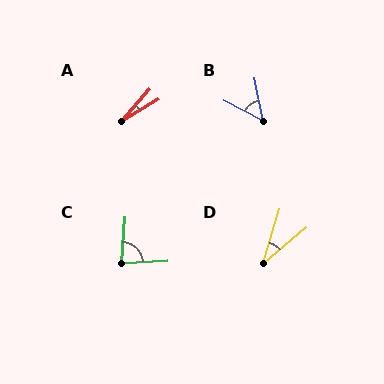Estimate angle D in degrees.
Approximately 33 degrees.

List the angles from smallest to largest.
A (18°), D (33°), B (51°), C (82°).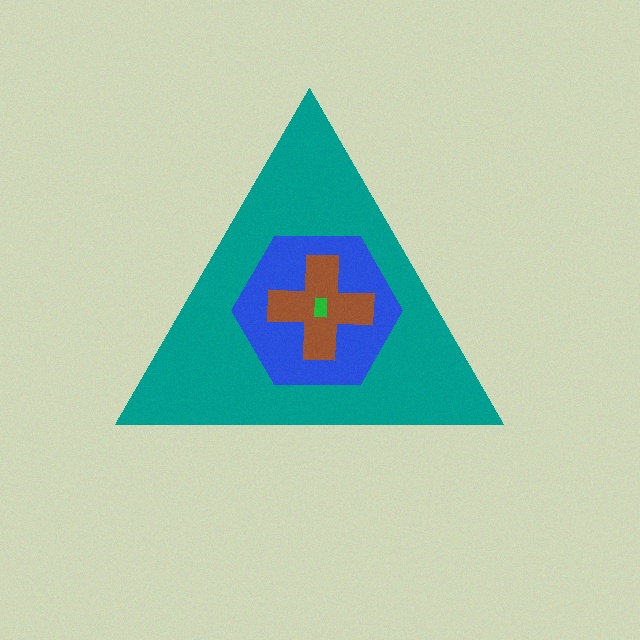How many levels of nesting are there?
4.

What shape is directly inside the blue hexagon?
The brown cross.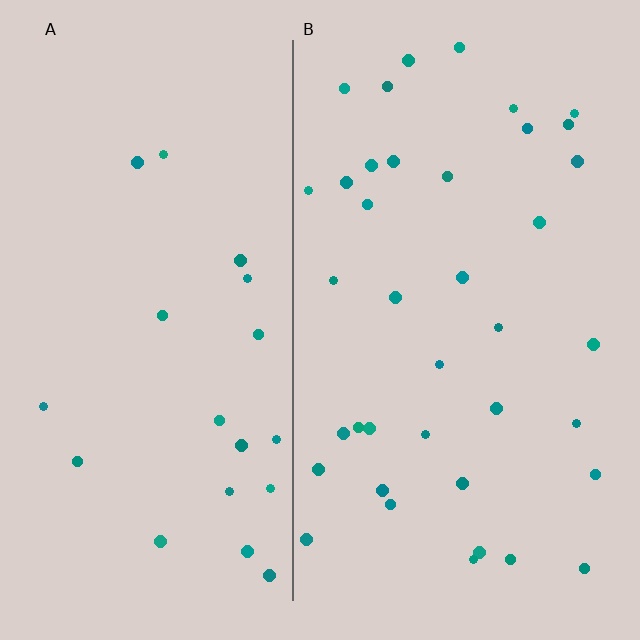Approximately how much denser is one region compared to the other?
Approximately 1.9× — region B over region A.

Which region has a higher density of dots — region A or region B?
B (the right).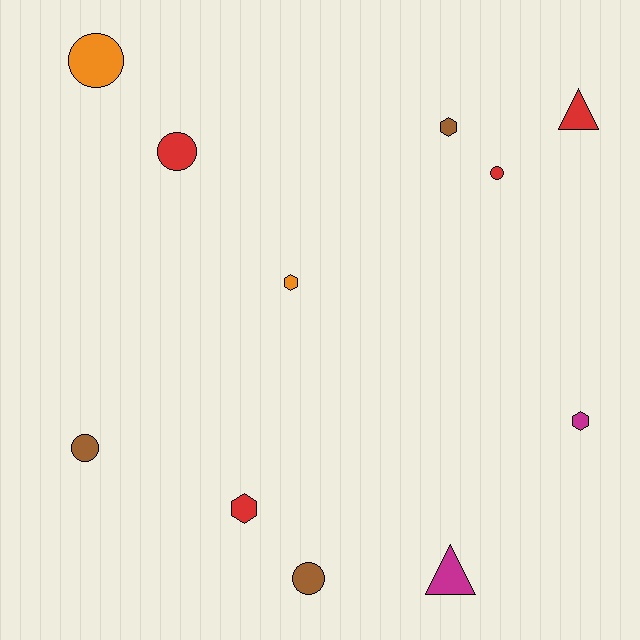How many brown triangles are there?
There are no brown triangles.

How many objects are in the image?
There are 11 objects.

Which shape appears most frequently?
Circle, with 5 objects.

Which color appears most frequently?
Red, with 4 objects.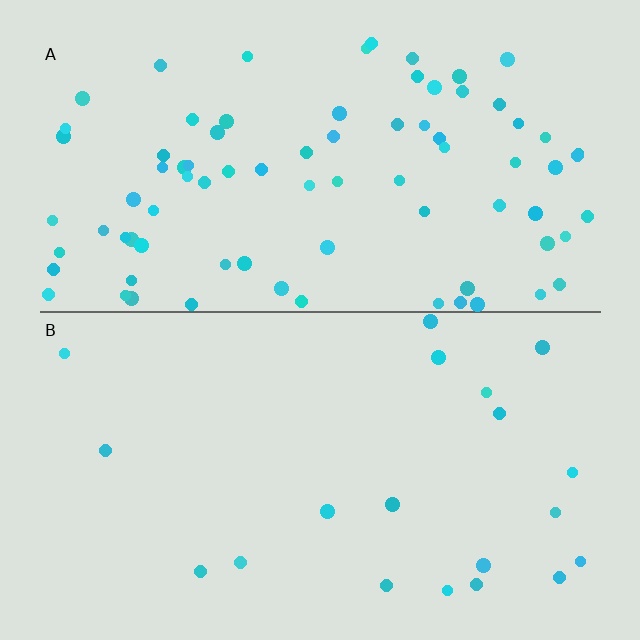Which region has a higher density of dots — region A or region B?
A (the top).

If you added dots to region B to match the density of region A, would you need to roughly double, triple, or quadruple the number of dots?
Approximately quadruple.